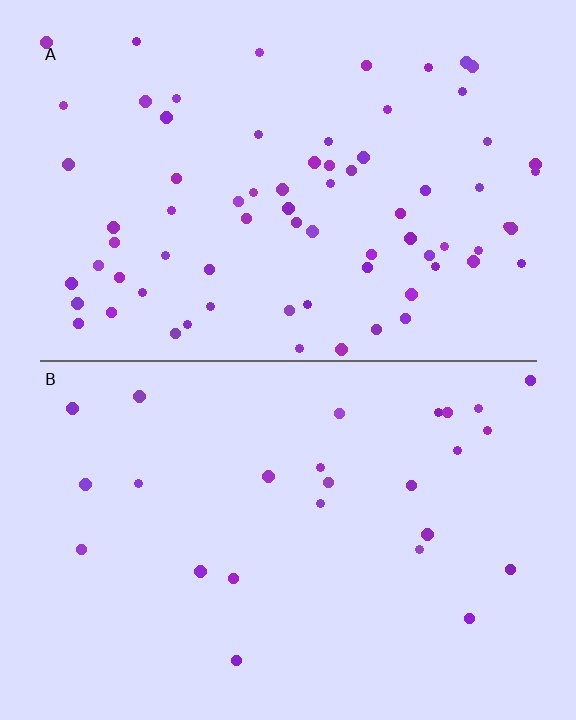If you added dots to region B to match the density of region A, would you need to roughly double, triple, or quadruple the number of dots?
Approximately triple.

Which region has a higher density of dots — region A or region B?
A (the top).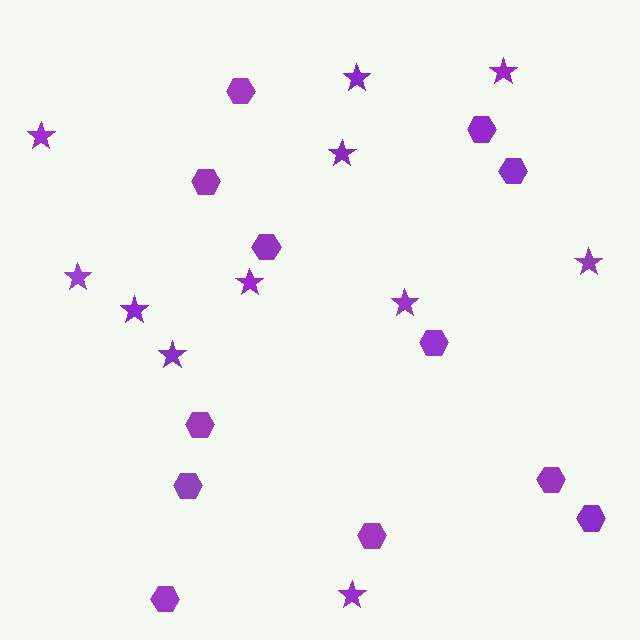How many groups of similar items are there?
There are 2 groups: one group of stars (11) and one group of hexagons (12).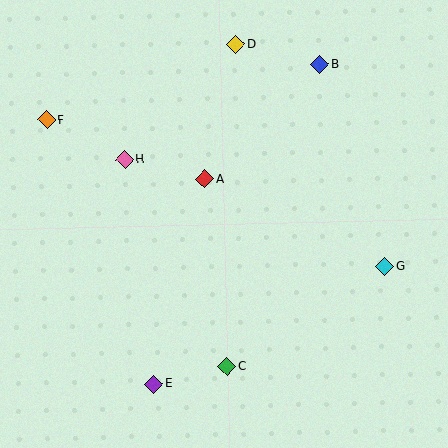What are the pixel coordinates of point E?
Point E is at (154, 384).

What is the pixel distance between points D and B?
The distance between D and B is 87 pixels.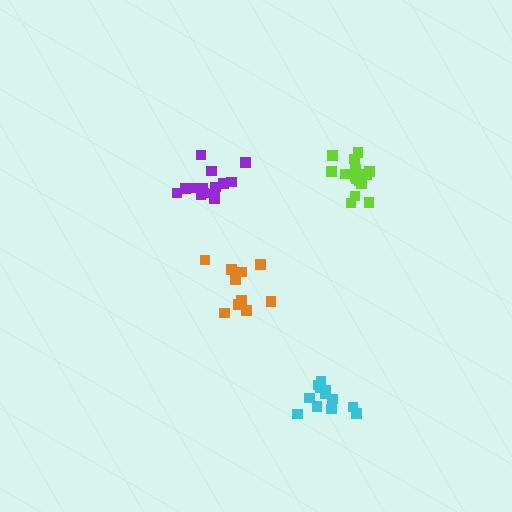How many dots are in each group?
Group 1: 15 dots, Group 2: 10 dots, Group 3: 14 dots, Group 4: 12 dots (51 total).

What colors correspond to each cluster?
The clusters are colored: lime, orange, purple, cyan.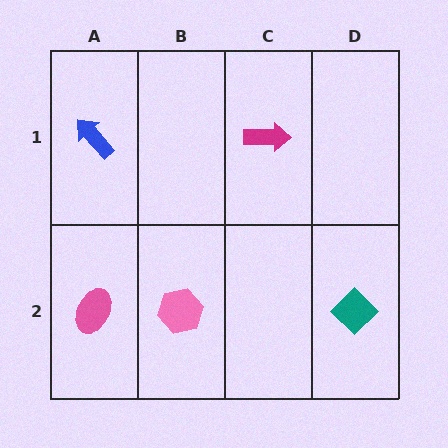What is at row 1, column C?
A magenta arrow.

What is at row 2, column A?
A pink ellipse.